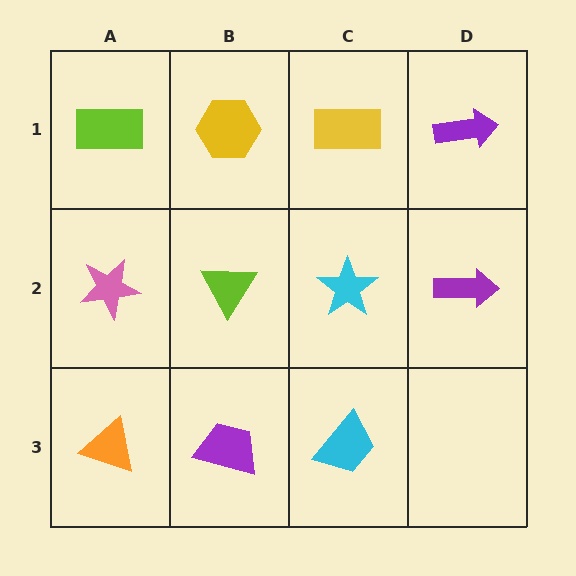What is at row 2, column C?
A cyan star.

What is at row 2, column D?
A purple arrow.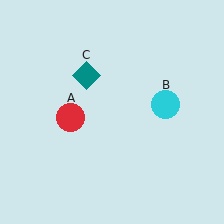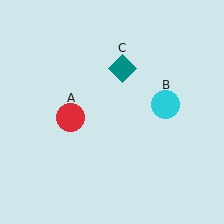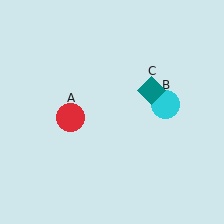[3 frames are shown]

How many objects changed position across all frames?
1 object changed position: teal diamond (object C).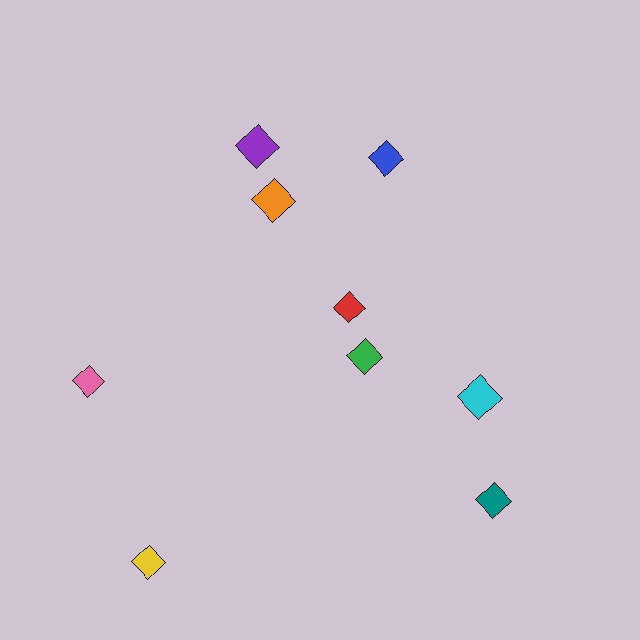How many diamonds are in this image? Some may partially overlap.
There are 9 diamonds.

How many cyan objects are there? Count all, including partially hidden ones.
There is 1 cyan object.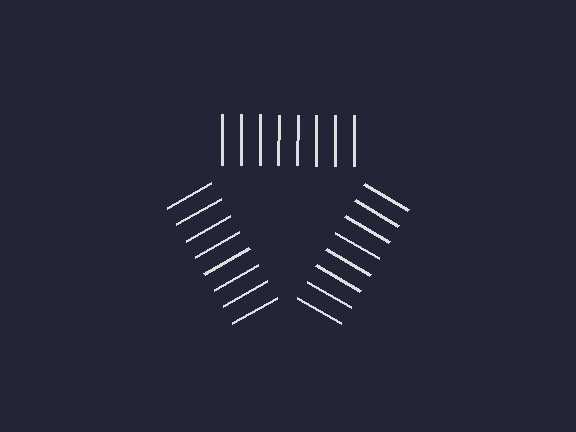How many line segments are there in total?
24 — 8 along each of the 3 edges.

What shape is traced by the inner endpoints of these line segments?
An illusory triangle — the line segments terminate on its edges but no continuous stroke is drawn.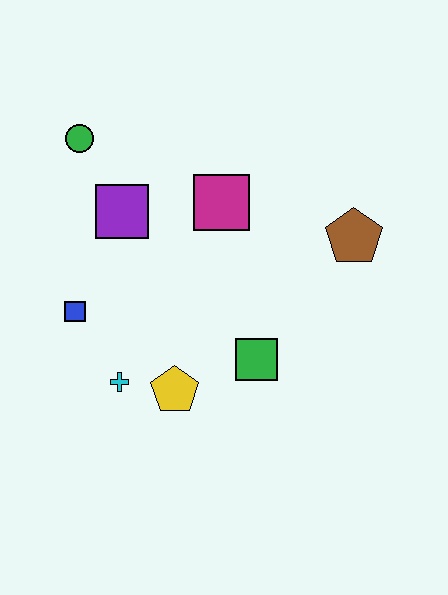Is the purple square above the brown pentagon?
Yes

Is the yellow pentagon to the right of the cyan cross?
Yes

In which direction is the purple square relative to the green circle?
The purple square is below the green circle.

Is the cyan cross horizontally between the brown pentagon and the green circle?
Yes